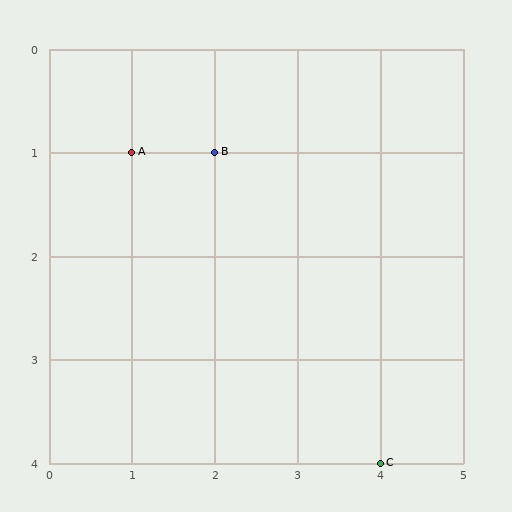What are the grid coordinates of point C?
Point C is at grid coordinates (4, 4).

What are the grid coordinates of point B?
Point B is at grid coordinates (2, 1).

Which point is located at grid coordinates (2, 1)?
Point B is at (2, 1).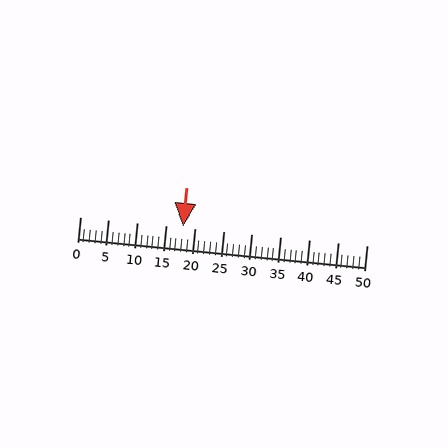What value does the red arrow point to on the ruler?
The red arrow points to approximately 18.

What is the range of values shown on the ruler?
The ruler shows values from 0 to 50.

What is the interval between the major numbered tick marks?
The major tick marks are spaced 5 units apart.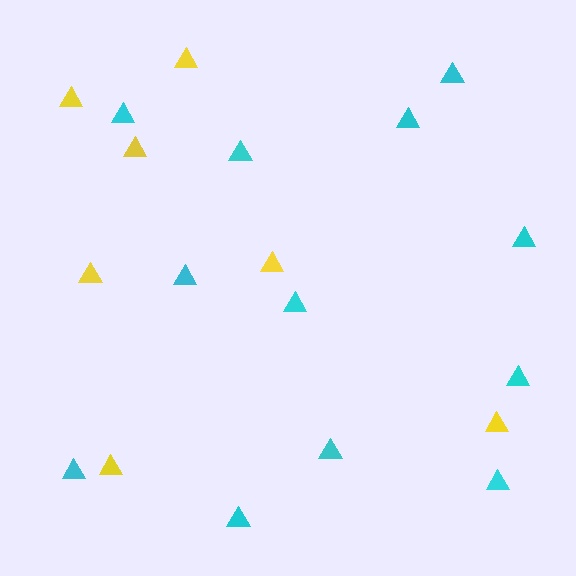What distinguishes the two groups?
There are 2 groups: one group of cyan triangles (12) and one group of yellow triangles (7).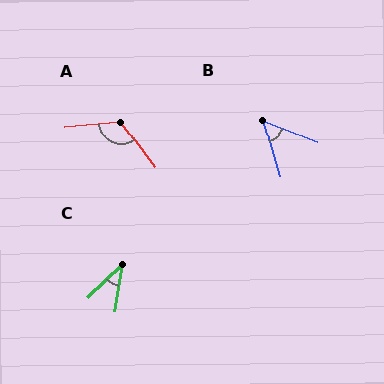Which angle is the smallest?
C, at approximately 37 degrees.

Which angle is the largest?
A, at approximately 121 degrees.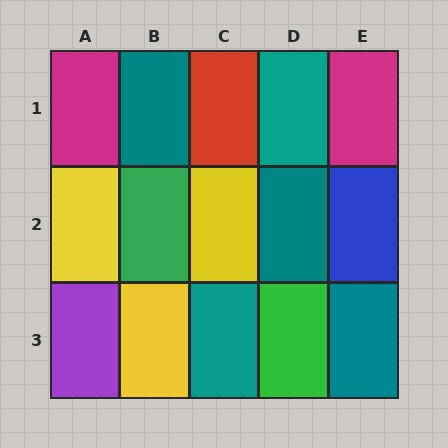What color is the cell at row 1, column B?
Teal.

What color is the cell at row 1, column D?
Teal.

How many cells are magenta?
2 cells are magenta.